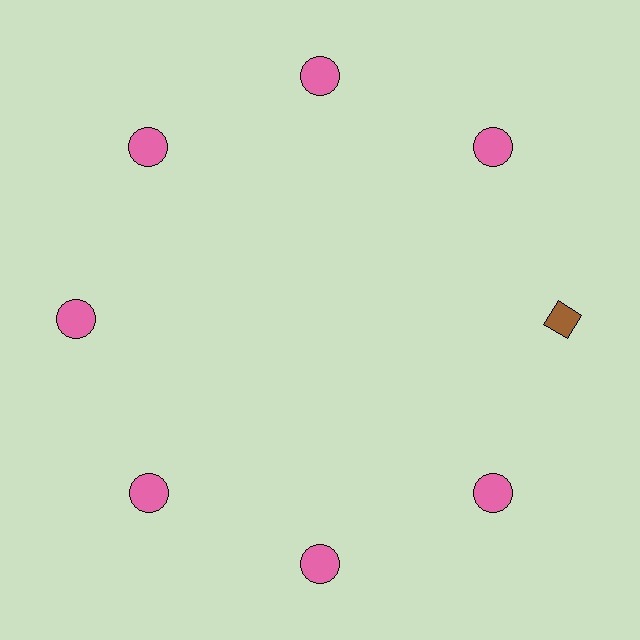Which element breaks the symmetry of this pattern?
The brown diamond at roughly the 3 o'clock position breaks the symmetry. All other shapes are pink circles.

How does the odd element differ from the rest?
It differs in both color (brown instead of pink) and shape (diamond instead of circle).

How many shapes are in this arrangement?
There are 8 shapes arranged in a ring pattern.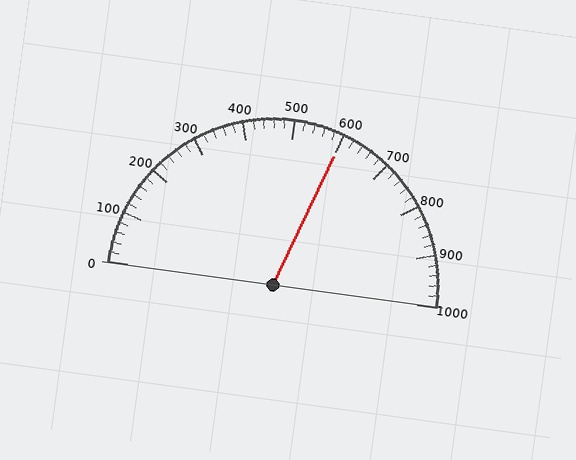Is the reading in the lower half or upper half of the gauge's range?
The reading is in the upper half of the range (0 to 1000).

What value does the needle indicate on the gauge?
The needle indicates approximately 600.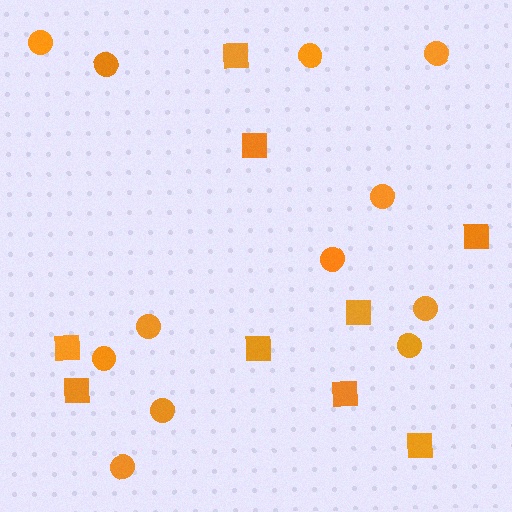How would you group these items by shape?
There are 2 groups: one group of circles (12) and one group of squares (9).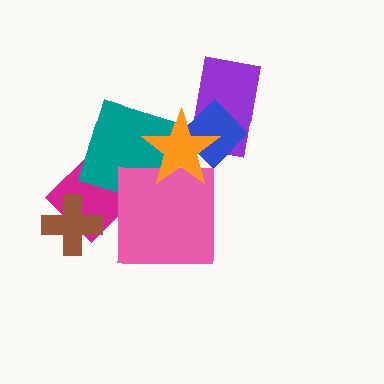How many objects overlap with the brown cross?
1 object overlaps with the brown cross.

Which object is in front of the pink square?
The orange star is in front of the pink square.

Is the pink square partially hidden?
Yes, it is partially covered by another shape.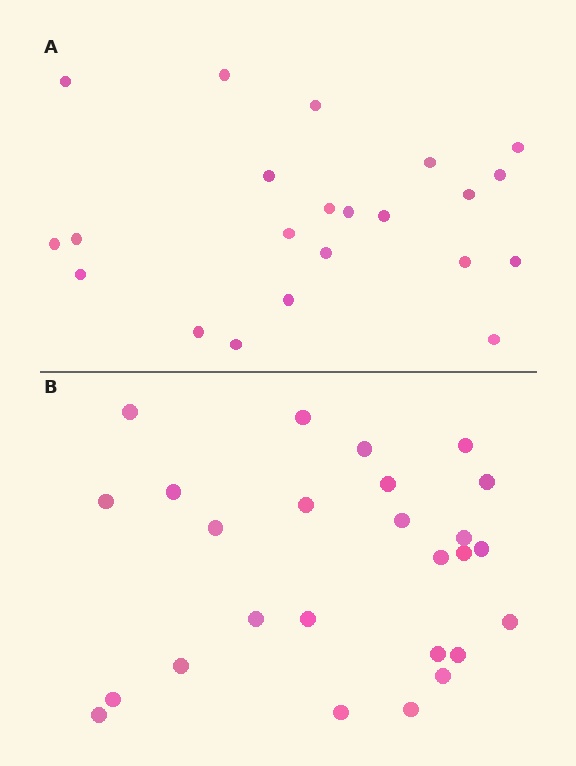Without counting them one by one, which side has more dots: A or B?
Region B (the bottom region) has more dots.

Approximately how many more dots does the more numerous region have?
Region B has about 4 more dots than region A.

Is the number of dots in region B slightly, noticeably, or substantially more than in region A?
Region B has only slightly more — the two regions are fairly close. The ratio is roughly 1.2 to 1.